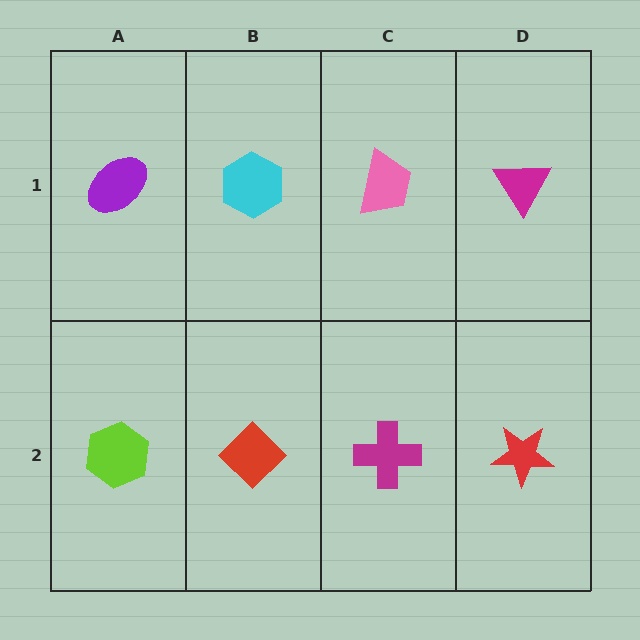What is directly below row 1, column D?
A red star.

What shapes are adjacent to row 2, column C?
A pink trapezoid (row 1, column C), a red diamond (row 2, column B), a red star (row 2, column D).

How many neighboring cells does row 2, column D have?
2.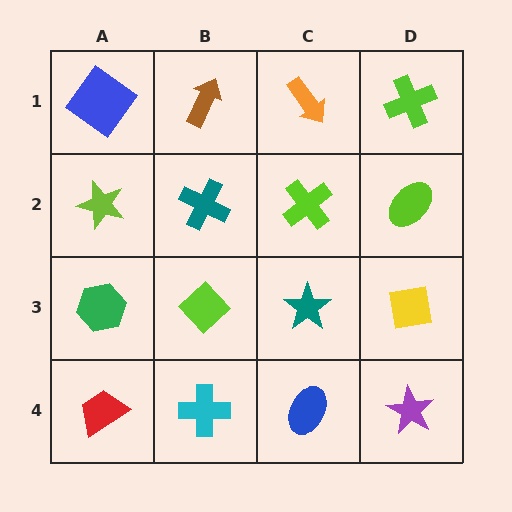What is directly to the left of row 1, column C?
A brown arrow.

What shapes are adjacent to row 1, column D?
A lime ellipse (row 2, column D), an orange arrow (row 1, column C).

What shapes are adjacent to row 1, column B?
A teal cross (row 2, column B), a blue diamond (row 1, column A), an orange arrow (row 1, column C).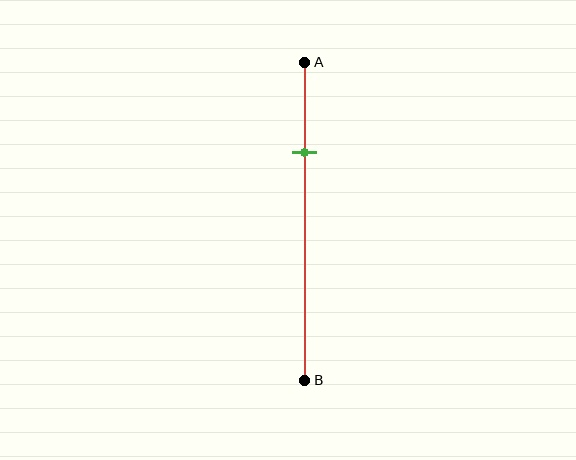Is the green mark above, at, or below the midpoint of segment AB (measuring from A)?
The green mark is above the midpoint of segment AB.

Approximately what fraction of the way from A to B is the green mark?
The green mark is approximately 30% of the way from A to B.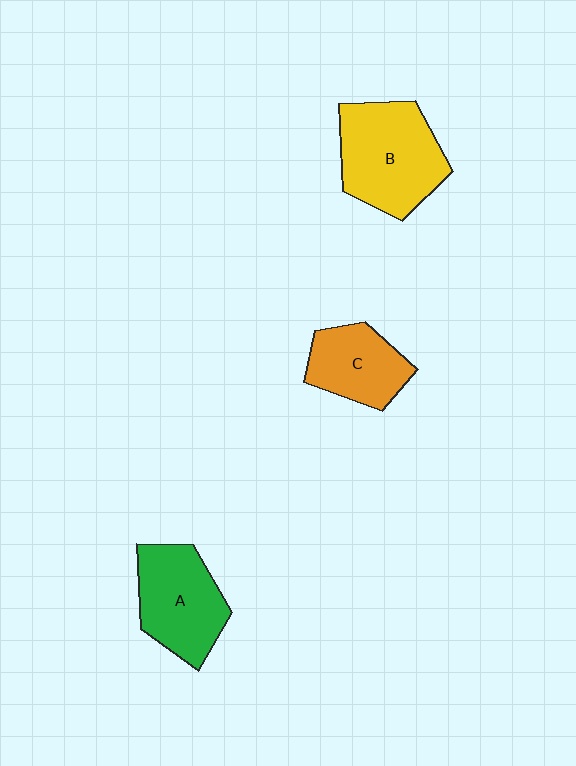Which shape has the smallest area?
Shape C (orange).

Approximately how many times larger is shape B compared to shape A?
Approximately 1.2 times.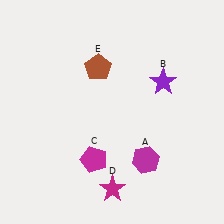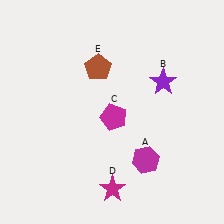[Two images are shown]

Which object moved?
The magenta pentagon (C) moved up.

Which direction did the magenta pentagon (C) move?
The magenta pentagon (C) moved up.